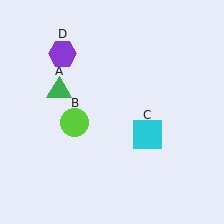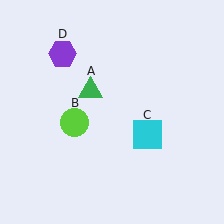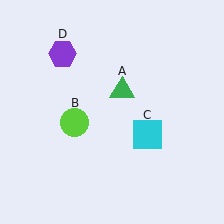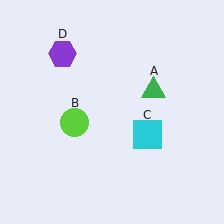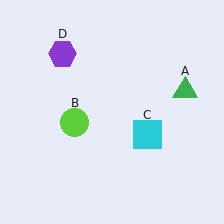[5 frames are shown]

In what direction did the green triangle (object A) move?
The green triangle (object A) moved right.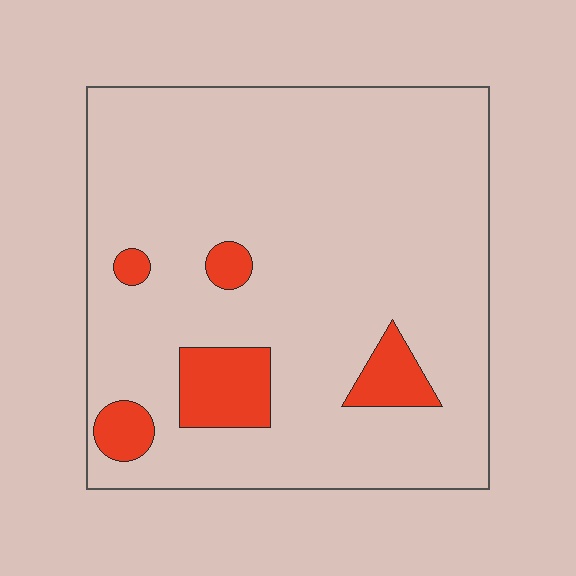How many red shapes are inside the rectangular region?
5.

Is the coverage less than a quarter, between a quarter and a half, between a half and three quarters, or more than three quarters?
Less than a quarter.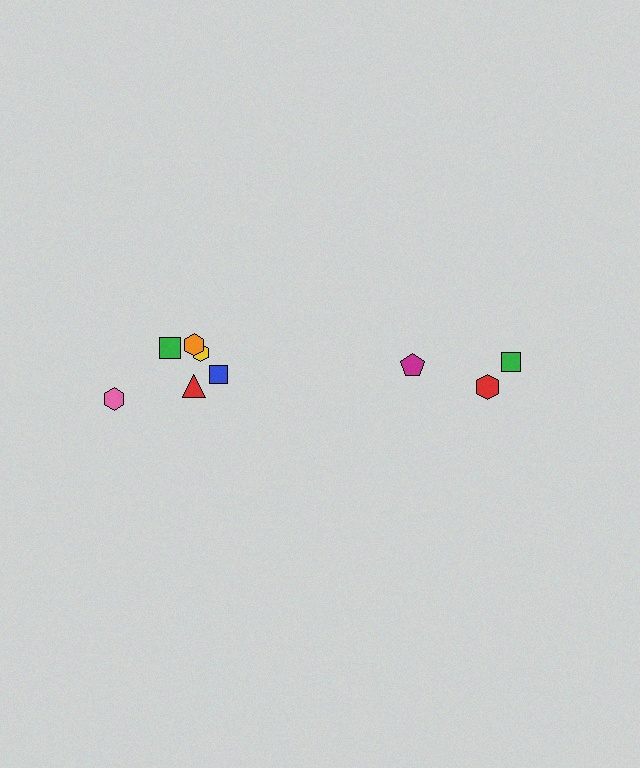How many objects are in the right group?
There are 3 objects.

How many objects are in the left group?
There are 6 objects.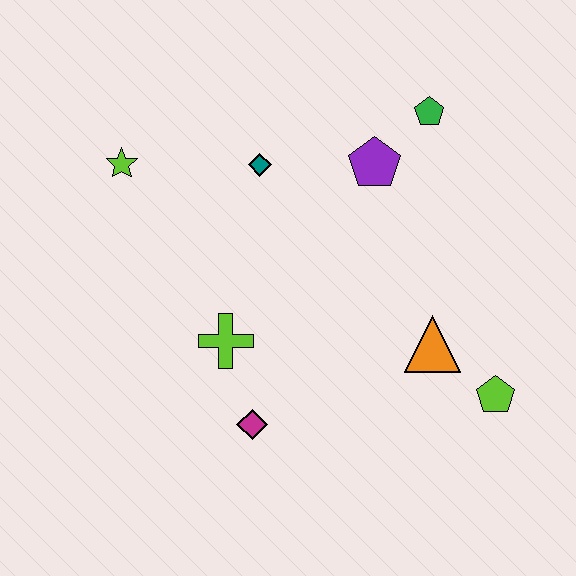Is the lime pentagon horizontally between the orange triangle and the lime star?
No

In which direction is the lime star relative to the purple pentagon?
The lime star is to the left of the purple pentagon.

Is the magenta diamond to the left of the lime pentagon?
Yes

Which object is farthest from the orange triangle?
The lime star is farthest from the orange triangle.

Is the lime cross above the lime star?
No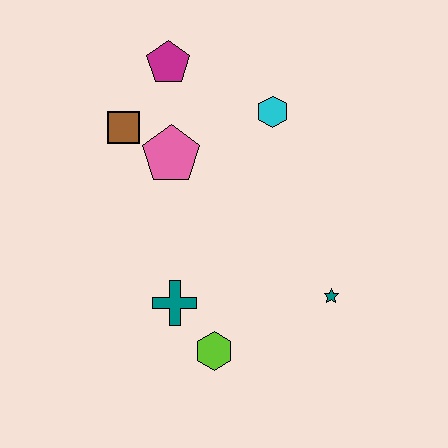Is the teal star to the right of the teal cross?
Yes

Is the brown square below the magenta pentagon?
Yes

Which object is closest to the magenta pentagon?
The brown square is closest to the magenta pentagon.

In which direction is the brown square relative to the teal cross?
The brown square is above the teal cross.